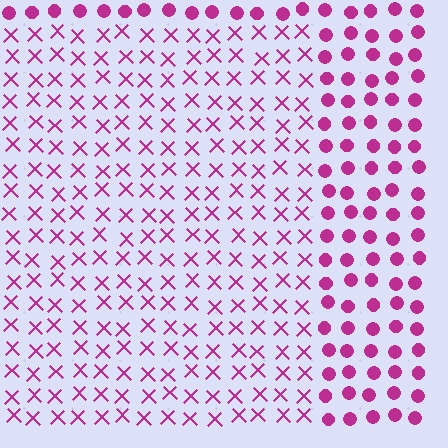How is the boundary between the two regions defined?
The boundary is defined by a change in element shape: X marks inside vs. circles outside. All elements share the same color and spacing.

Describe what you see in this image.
The image is filled with small magenta elements arranged in a uniform grid. A rectangle-shaped region contains X marks, while the surrounding area contains circles. The boundary is defined purely by the change in element shape.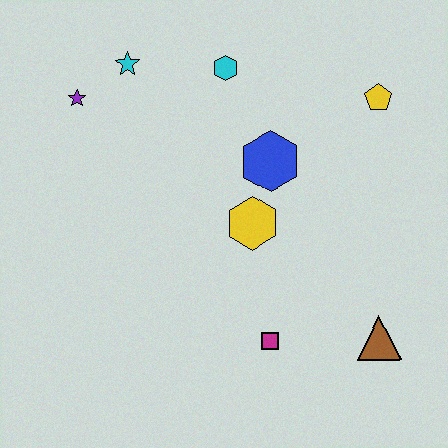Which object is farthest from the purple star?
The brown triangle is farthest from the purple star.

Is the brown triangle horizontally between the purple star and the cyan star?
No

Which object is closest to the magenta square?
The brown triangle is closest to the magenta square.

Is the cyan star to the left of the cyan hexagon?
Yes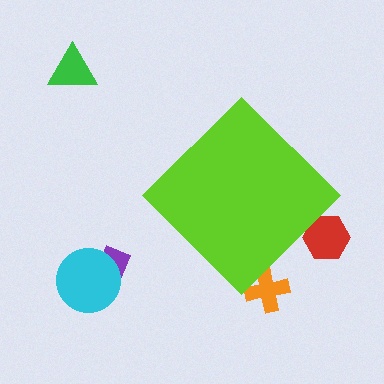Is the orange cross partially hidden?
Yes, the orange cross is partially hidden behind the lime diamond.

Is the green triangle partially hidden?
No, the green triangle is fully visible.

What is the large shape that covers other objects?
A lime diamond.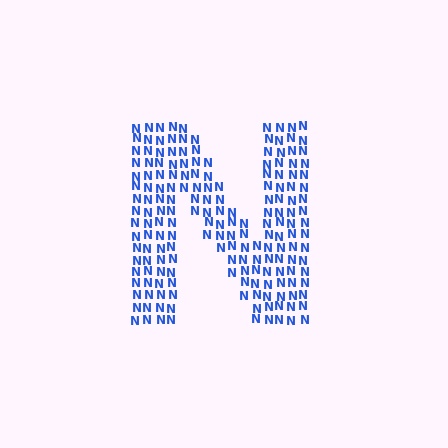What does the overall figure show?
The overall figure shows the letter N.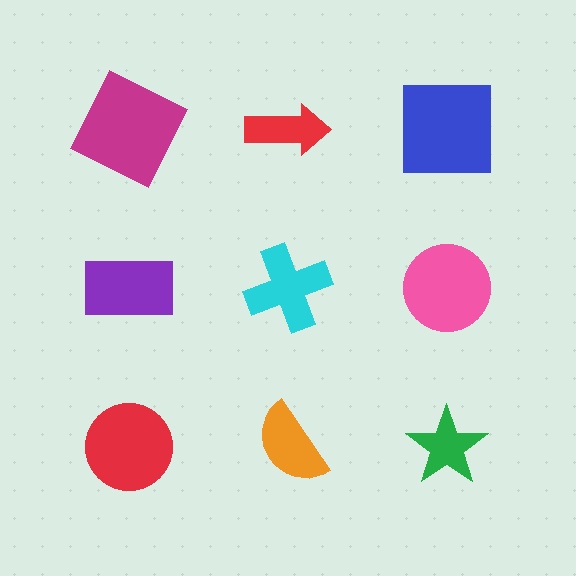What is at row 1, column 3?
A blue square.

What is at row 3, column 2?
An orange semicircle.